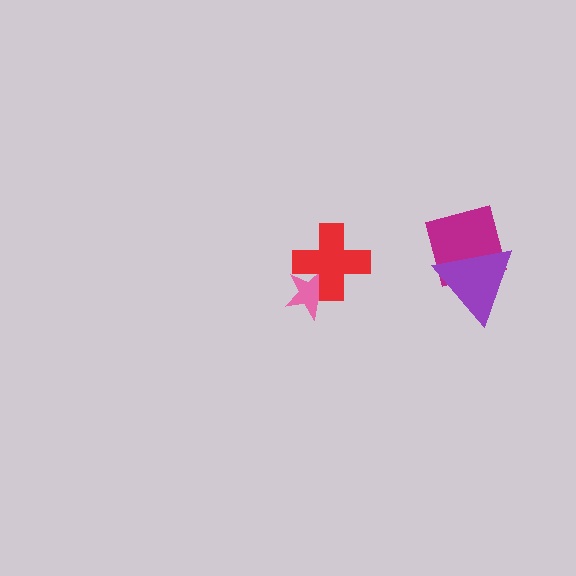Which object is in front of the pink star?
The red cross is in front of the pink star.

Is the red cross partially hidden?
No, no other shape covers it.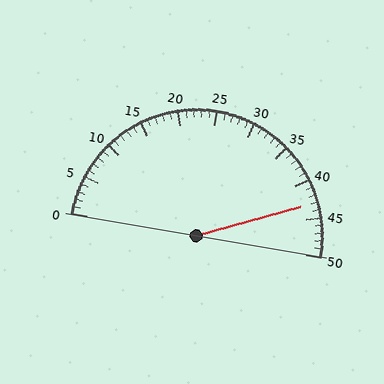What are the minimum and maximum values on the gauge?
The gauge ranges from 0 to 50.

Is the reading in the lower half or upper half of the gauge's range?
The reading is in the upper half of the range (0 to 50).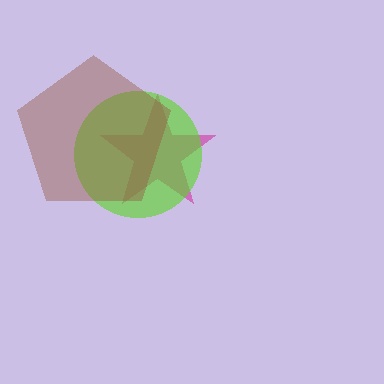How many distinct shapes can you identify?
There are 3 distinct shapes: a magenta star, a lime circle, a brown pentagon.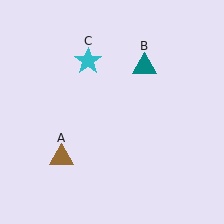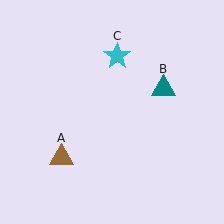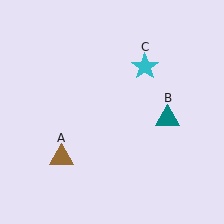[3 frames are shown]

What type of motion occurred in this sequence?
The teal triangle (object B), cyan star (object C) rotated clockwise around the center of the scene.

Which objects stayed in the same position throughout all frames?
Brown triangle (object A) remained stationary.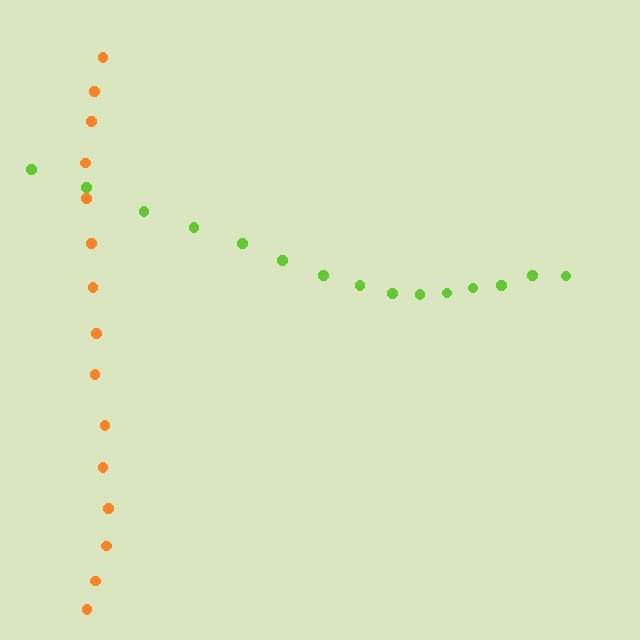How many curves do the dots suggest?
There are 2 distinct paths.